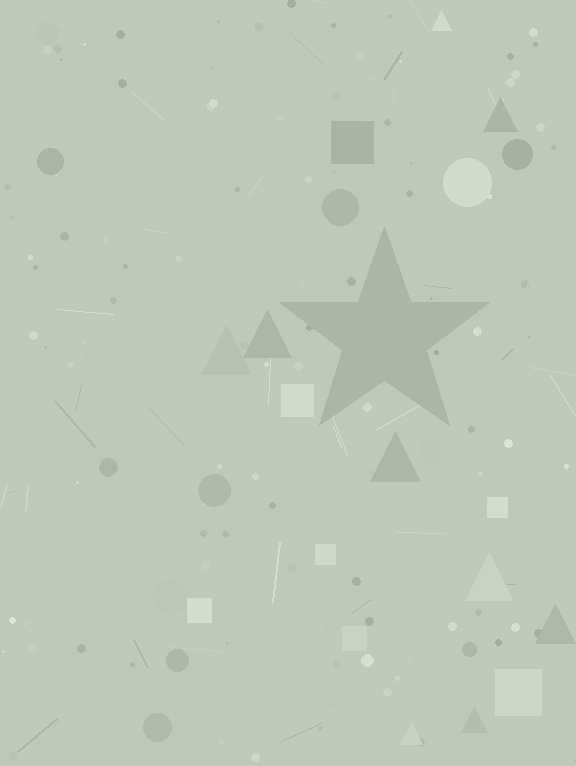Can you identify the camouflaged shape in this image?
The camouflaged shape is a star.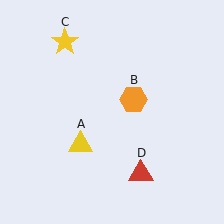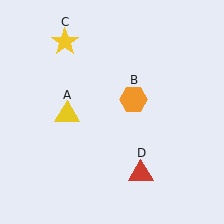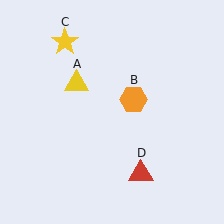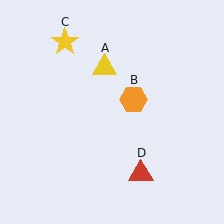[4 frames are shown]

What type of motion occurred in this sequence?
The yellow triangle (object A) rotated clockwise around the center of the scene.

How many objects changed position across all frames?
1 object changed position: yellow triangle (object A).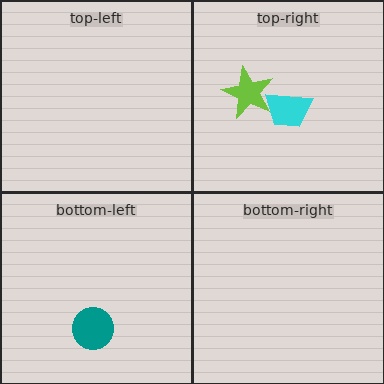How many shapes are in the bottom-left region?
1.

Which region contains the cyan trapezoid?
The top-right region.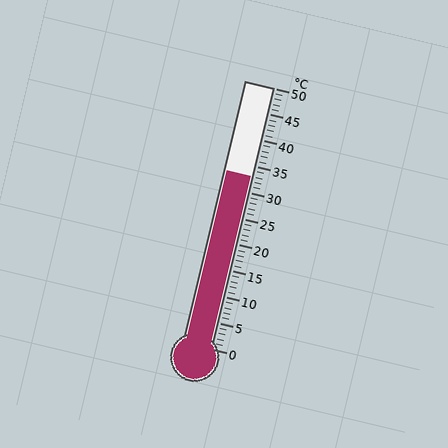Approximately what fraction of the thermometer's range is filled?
The thermometer is filled to approximately 65% of its range.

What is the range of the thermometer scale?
The thermometer scale ranges from 0°C to 50°C.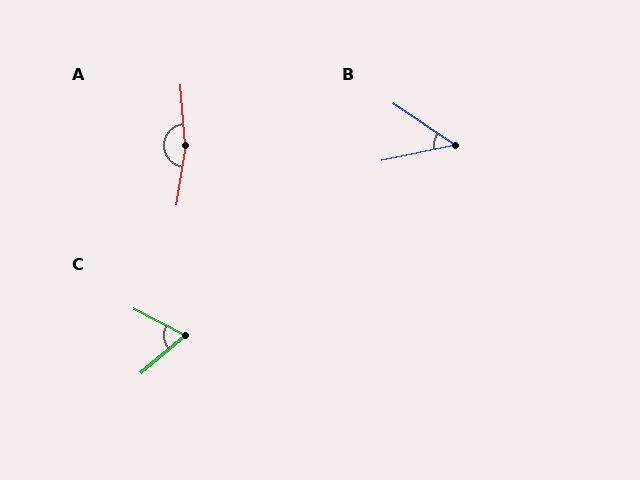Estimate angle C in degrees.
Approximately 68 degrees.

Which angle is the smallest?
B, at approximately 46 degrees.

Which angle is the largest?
A, at approximately 167 degrees.